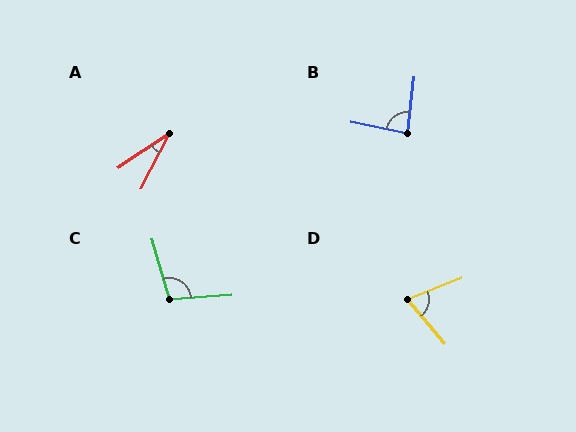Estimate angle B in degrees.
Approximately 85 degrees.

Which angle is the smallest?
A, at approximately 29 degrees.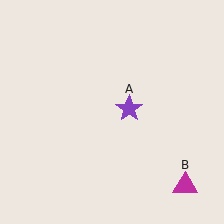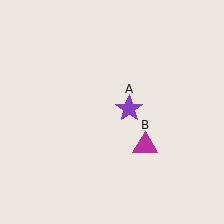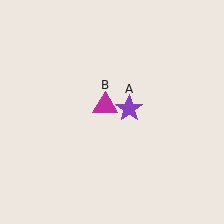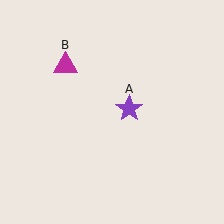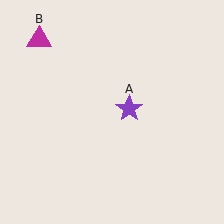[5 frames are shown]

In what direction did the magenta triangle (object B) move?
The magenta triangle (object B) moved up and to the left.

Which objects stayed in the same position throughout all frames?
Purple star (object A) remained stationary.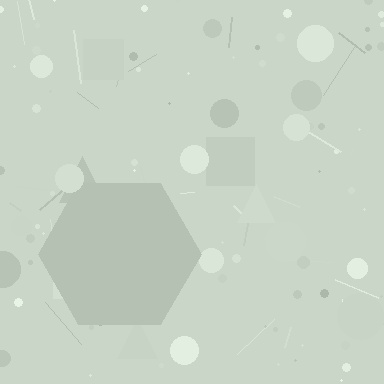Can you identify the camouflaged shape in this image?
The camouflaged shape is a hexagon.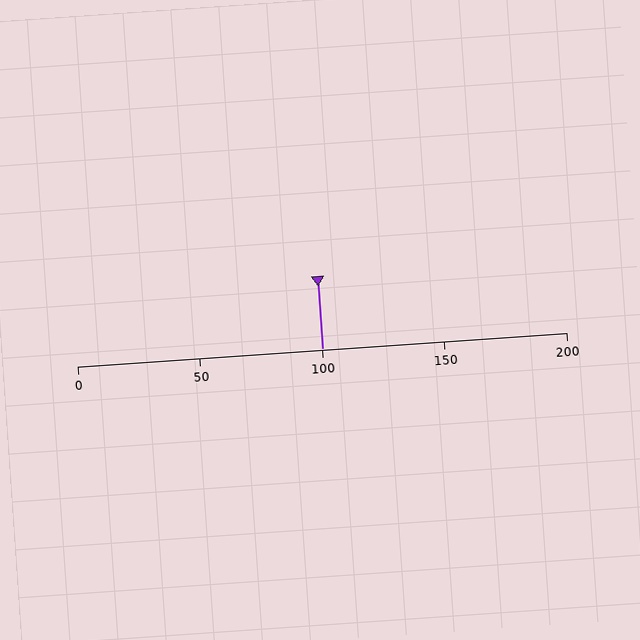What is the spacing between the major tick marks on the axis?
The major ticks are spaced 50 apart.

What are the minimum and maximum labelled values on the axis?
The axis runs from 0 to 200.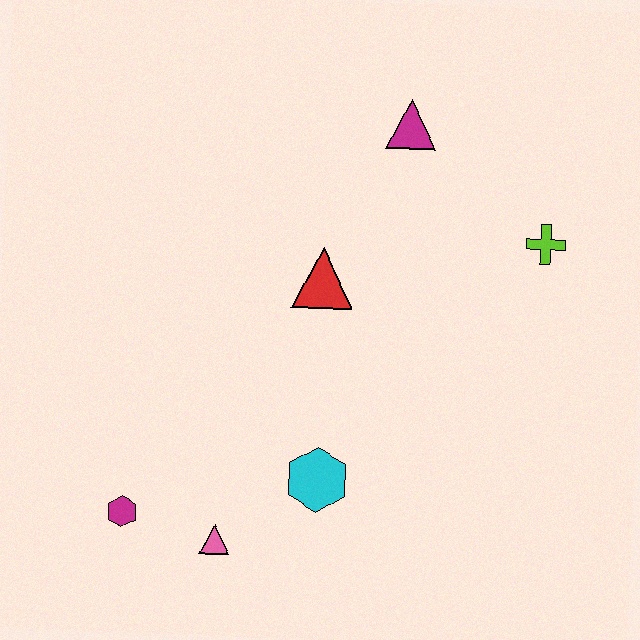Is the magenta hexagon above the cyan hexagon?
No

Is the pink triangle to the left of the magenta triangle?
Yes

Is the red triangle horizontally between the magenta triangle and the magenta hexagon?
Yes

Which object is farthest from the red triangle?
The magenta hexagon is farthest from the red triangle.